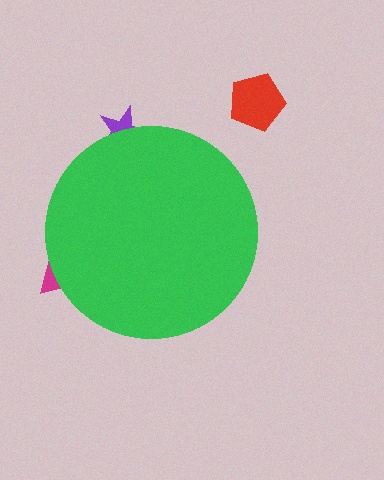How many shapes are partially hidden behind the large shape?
2 shapes are partially hidden.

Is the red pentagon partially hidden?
No, the red pentagon is fully visible.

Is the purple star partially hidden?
Yes, the purple star is partially hidden behind the green circle.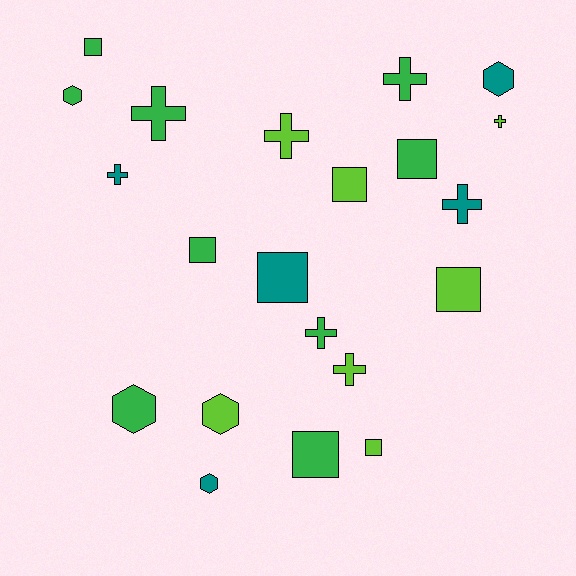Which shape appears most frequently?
Square, with 8 objects.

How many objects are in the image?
There are 21 objects.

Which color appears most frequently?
Green, with 9 objects.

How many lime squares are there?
There are 3 lime squares.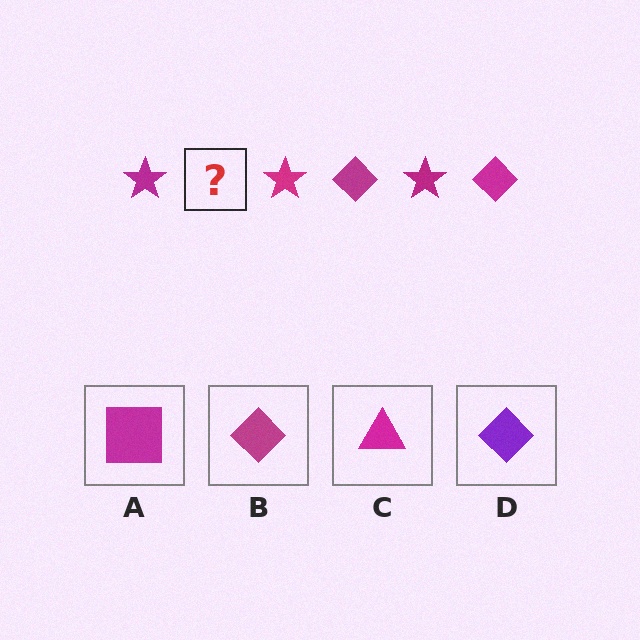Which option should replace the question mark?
Option B.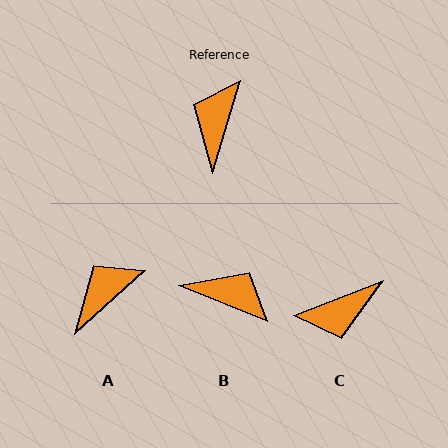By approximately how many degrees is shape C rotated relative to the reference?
Approximately 128 degrees counter-clockwise.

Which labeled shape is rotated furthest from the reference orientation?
C, about 128 degrees away.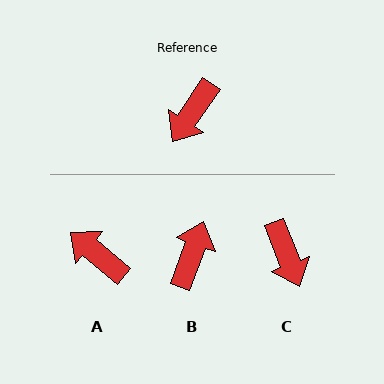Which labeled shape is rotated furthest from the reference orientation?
B, about 166 degrees away.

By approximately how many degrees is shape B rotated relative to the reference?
Approximately 166 degrees clockwise.